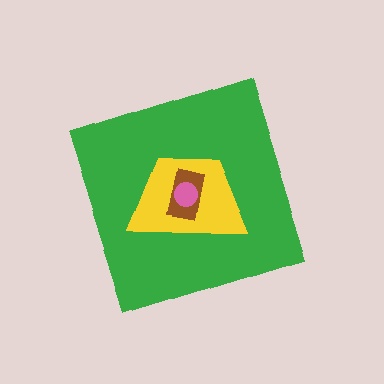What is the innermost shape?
The pink circle.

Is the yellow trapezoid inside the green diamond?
Yes.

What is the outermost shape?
The green diamond.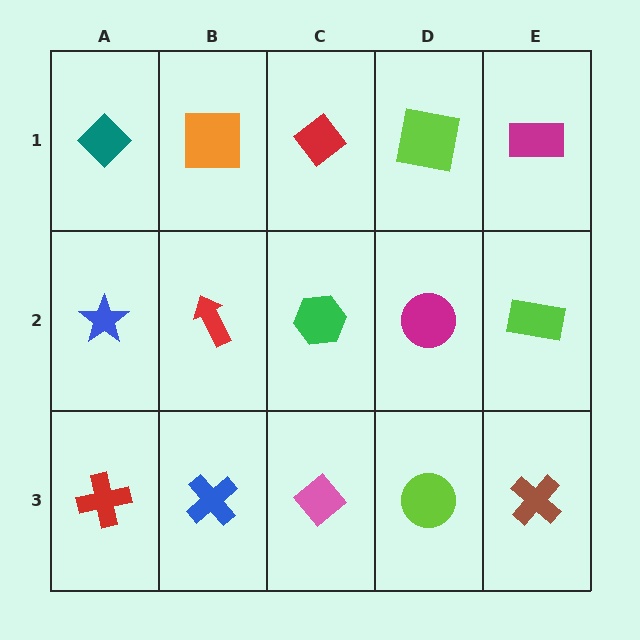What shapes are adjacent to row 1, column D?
A magenta circle (row 2, column D), a red diamond (row 1, column C), a magenta rectangle (row 1, column E).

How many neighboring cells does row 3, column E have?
2.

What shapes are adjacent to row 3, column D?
A magenta circle (row 2, column D), a pink diamond (row 3, column C), a brown cross (row 3, column E).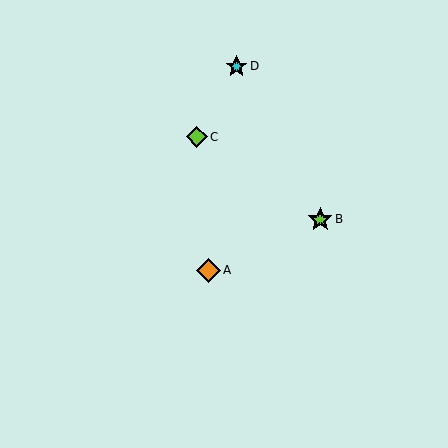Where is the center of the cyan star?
The center of the cyan star is at (236, 66).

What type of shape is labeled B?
Shape B is a lime star.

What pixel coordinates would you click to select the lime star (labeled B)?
Click at (320, 219) to select the lime star B.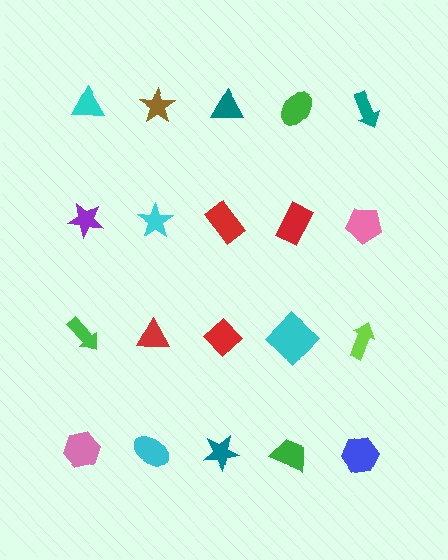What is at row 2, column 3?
A red rectangle.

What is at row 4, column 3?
A teal star.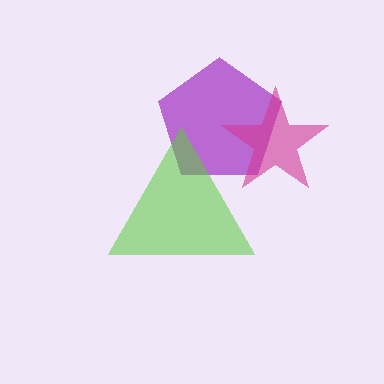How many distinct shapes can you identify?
There are 3 distinct shapes: a purple pentagon, a lime triangle, a magenta star.